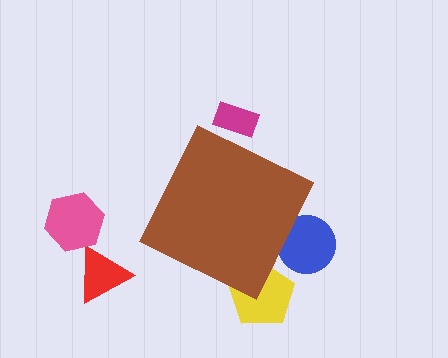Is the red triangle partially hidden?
No, the red triangle is fully visible.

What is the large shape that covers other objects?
A brown diamond.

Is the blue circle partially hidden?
Yes, the blue circle is partially hidden behind the brown diamond.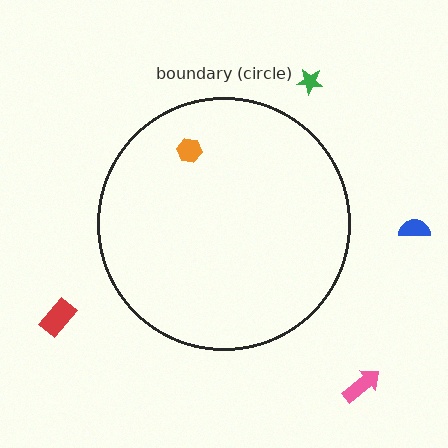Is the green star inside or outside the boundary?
Outside.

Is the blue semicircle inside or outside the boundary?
Outside.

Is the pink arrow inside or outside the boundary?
Outside.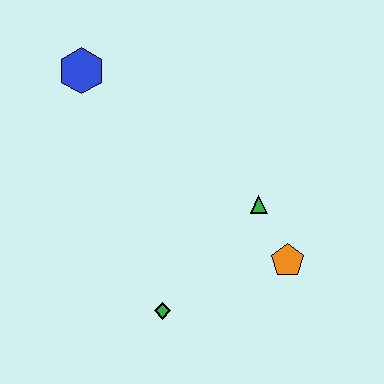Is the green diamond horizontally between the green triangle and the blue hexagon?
Yes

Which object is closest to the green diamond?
The orange pentagon is closest to the green diamond.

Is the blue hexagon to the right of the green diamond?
No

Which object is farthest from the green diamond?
The blue hexagon is farthest from the green diamond.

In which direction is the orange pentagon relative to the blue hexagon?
The orange pentagon is to the right of the blue hexagon.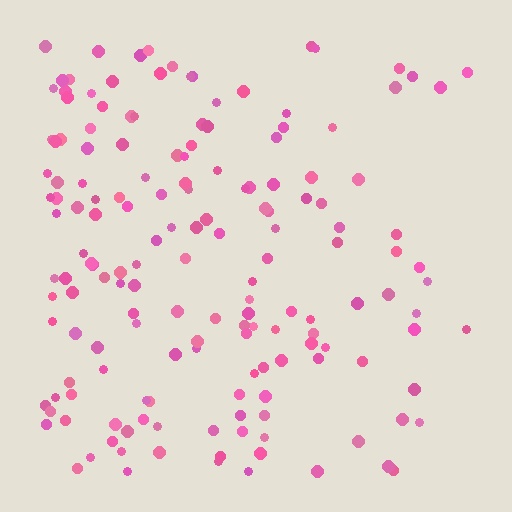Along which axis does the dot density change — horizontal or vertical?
Horizontal.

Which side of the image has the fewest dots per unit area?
The right.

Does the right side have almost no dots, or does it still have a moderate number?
Still a moderate number, just noticeably fewer than the left.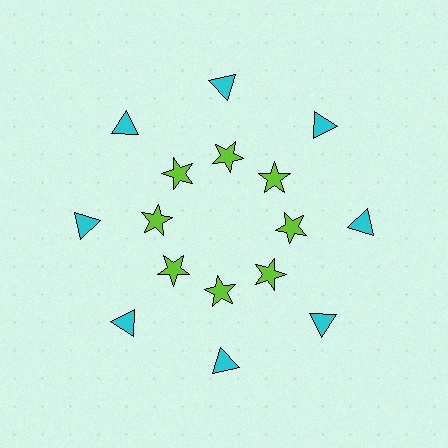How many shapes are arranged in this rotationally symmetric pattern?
There are 16 shapes, arranged in 8 groups of 2.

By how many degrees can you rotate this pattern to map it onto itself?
The pattern maps onto itself every 45 degrees of rotation.